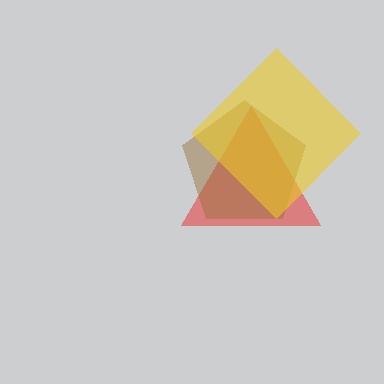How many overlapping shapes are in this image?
There are 3 overlapping shapes in the image.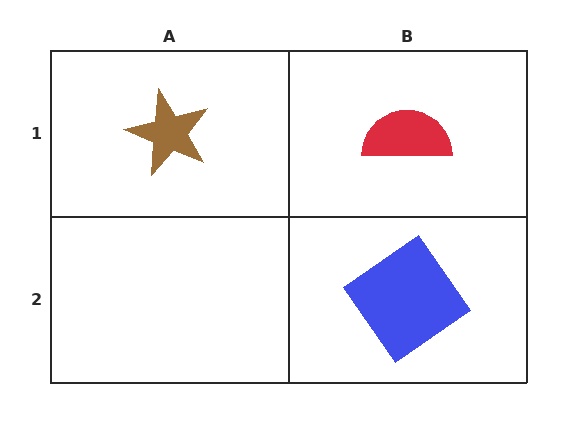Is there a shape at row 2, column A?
No, that cell is empty.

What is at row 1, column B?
A red semicircle.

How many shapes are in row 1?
2 shapes.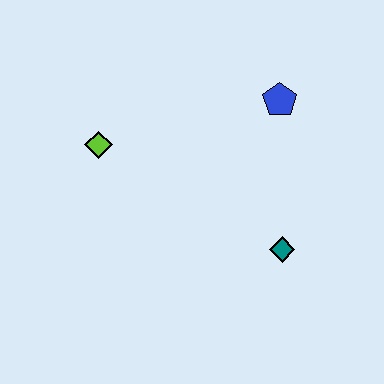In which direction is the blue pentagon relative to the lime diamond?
The blue pentagon is to the right of the lime diamond.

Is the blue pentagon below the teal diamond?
No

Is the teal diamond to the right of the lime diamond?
Yes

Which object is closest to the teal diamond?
The blue pentagon is closest to the teal diamond.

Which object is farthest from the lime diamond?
The teal diamond is farthest from the lime diamond.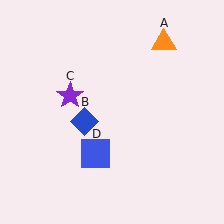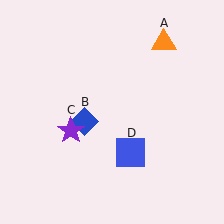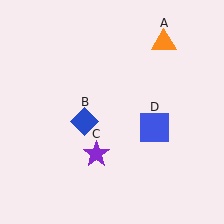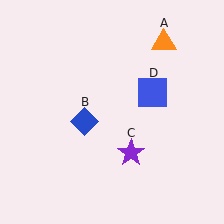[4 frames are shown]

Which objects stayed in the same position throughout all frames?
Orange triangle (object A) and blue diamond (object B) remained stationary.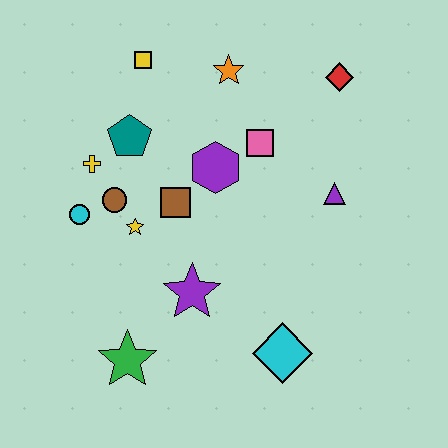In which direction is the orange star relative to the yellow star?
The orange star is above the yellow star.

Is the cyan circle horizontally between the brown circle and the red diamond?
No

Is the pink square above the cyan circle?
Yes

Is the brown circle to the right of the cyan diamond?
No